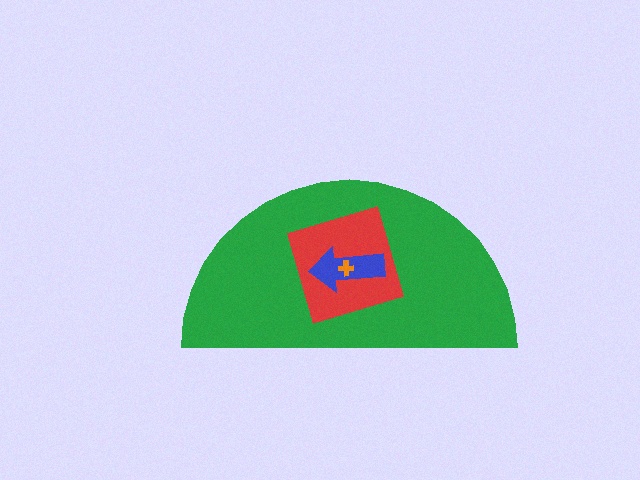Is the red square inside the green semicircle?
Yes.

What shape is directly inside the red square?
The blue arrow.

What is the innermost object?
The orange cross.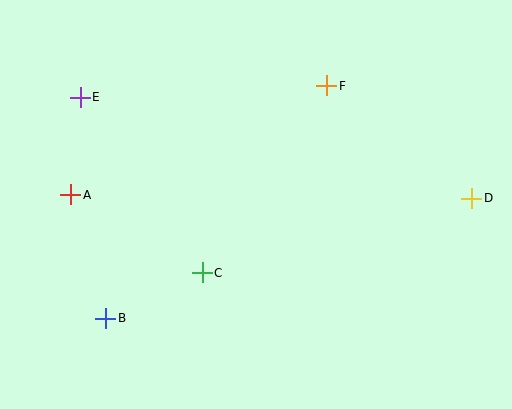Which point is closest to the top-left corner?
Point E is closest to the top-left corner.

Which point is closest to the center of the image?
Point C at (202, 273) is closest to the center.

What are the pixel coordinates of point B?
Point B is at (106, 318).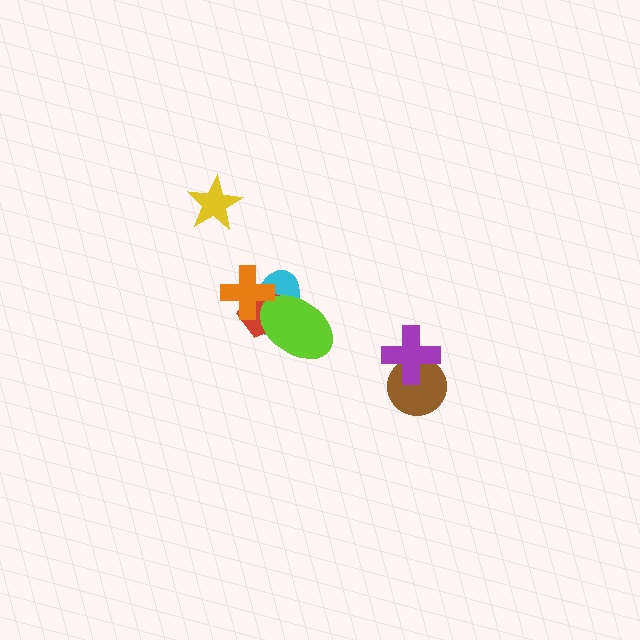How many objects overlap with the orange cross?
3 objects overlap with the orange cross.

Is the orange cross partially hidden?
No, no other shape covers it.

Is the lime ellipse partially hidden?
Yes, it is partially covered by another shape.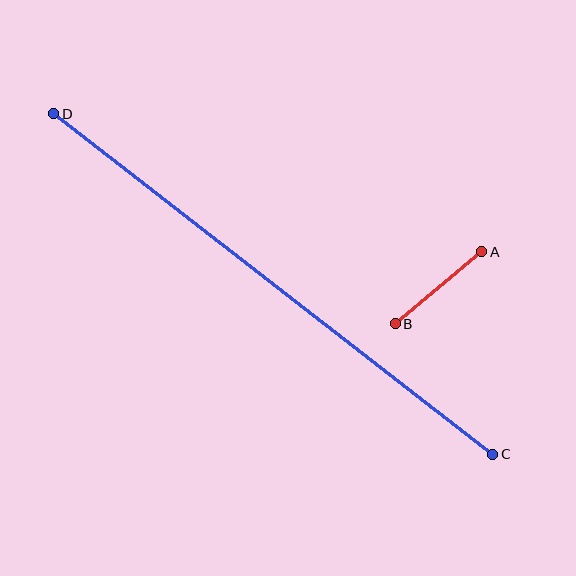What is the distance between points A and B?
The distance is approximately 112 pixels.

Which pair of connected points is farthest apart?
Points C and D are farthest apart.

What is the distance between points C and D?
The distance is approximately 555 pixels.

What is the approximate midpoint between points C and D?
The midpoint is at approximately (273, 284) pixels.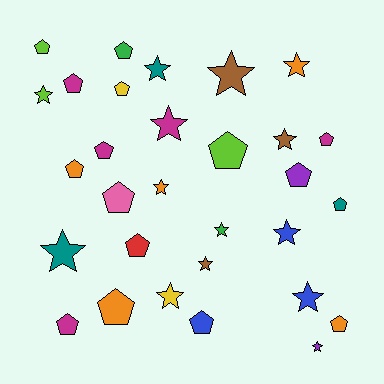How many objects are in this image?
There are 30 objects.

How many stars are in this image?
There are 14 stars.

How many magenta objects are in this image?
There are 5 magenta objects.